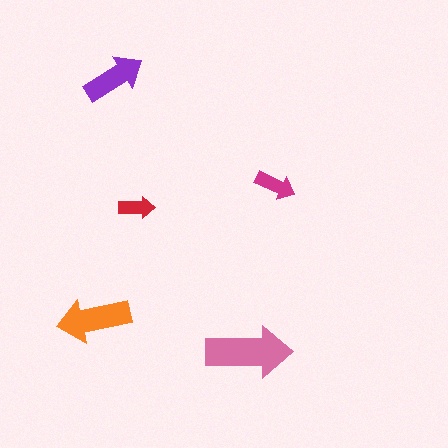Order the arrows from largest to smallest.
the pink one, the orange one, the purple one, the magenta one, the red one.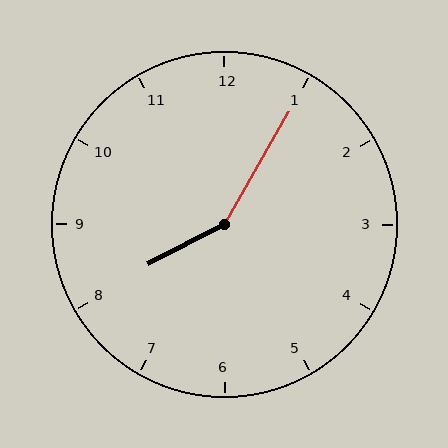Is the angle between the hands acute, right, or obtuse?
It is obtuse.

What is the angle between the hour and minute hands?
Approximately 148 degrees.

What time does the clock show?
8:05.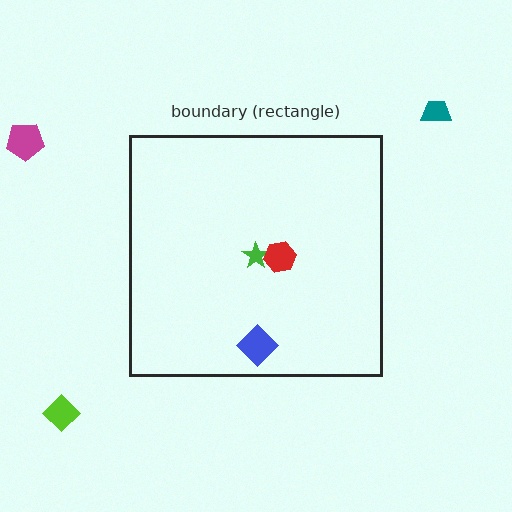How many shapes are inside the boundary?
3 inside, 3 outside.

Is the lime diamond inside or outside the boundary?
Outside.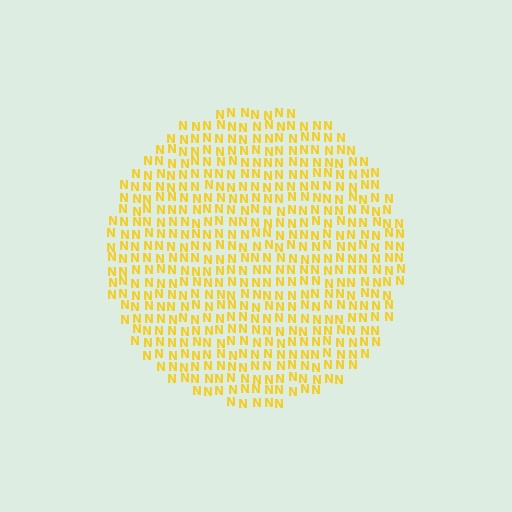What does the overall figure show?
The overall figure shows a circle.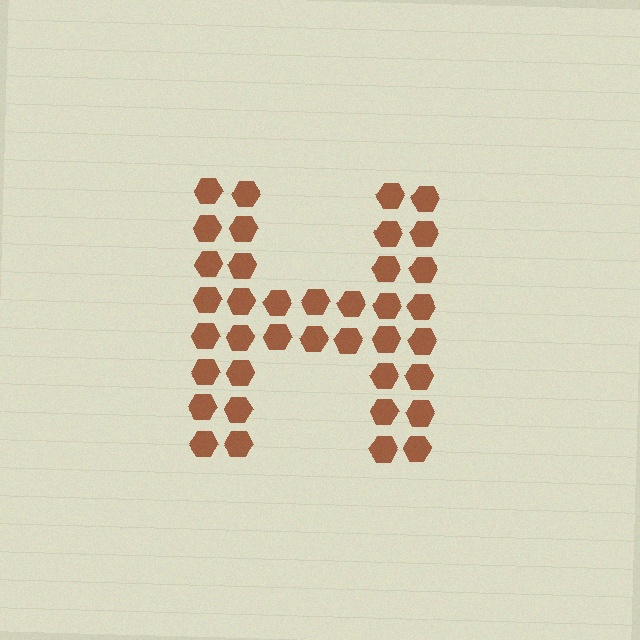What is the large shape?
The large shape is the letter H.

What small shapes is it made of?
It is made of small hexagons.